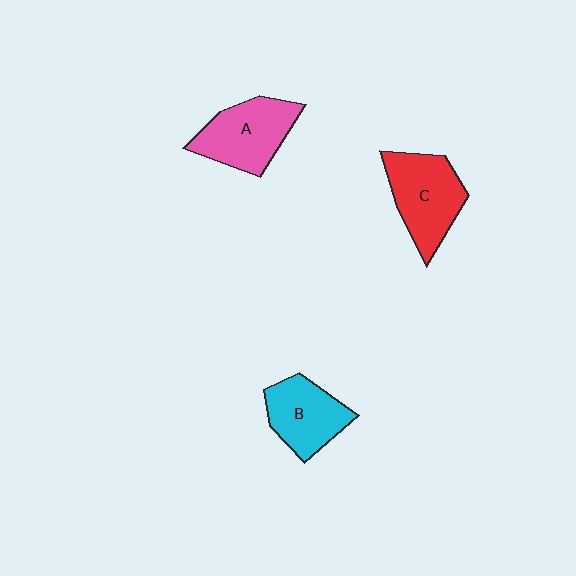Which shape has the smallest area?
Shape B (cyan).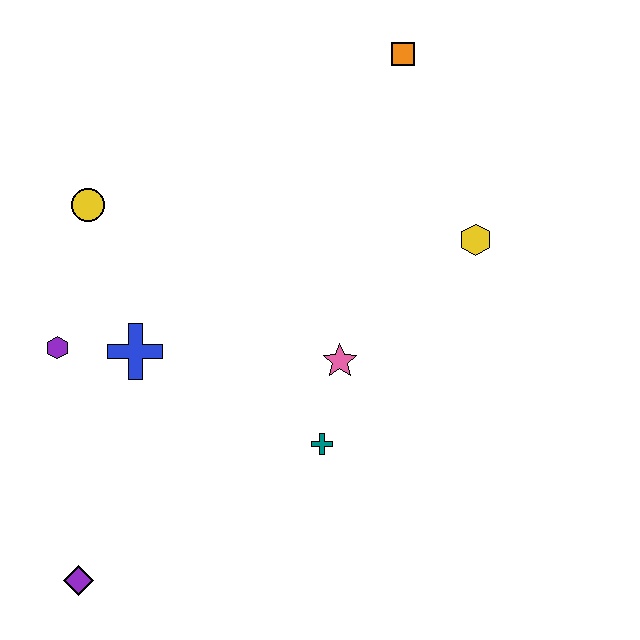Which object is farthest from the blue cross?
The orange square is farthest from the blue cross.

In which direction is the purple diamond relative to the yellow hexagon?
The purple diamond is to the left of the yellow hexagon.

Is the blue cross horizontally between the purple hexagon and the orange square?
Yes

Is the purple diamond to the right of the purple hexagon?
Yes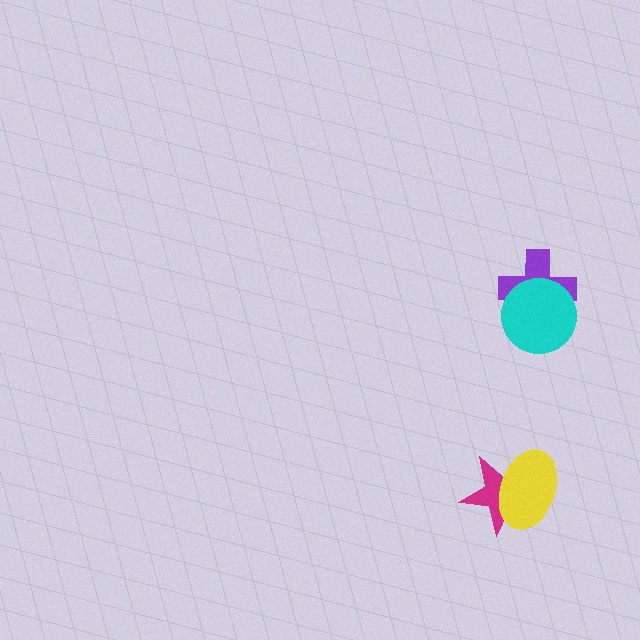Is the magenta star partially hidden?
Yes, it is partially covered by another shape.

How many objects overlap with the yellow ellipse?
1 object overlaps with the yellow ellipse.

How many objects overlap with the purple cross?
1 object overlaps with the purple cross.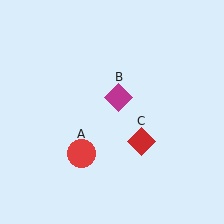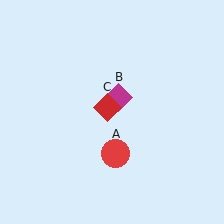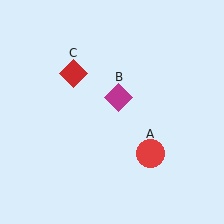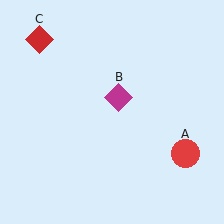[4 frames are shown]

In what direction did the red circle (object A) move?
The red circle (object A) moved right.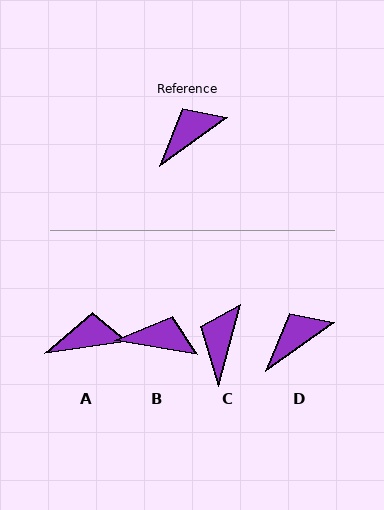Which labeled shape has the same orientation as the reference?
D.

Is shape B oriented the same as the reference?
No, it is off by about 45 degrees.